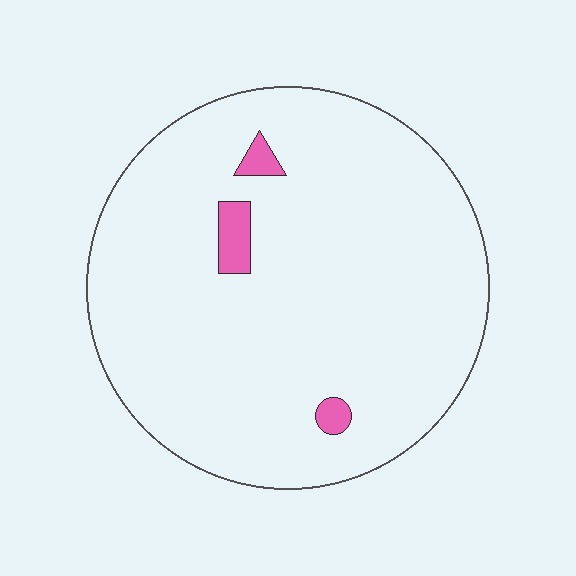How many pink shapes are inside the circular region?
3.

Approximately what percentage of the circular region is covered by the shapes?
Approximately 5%.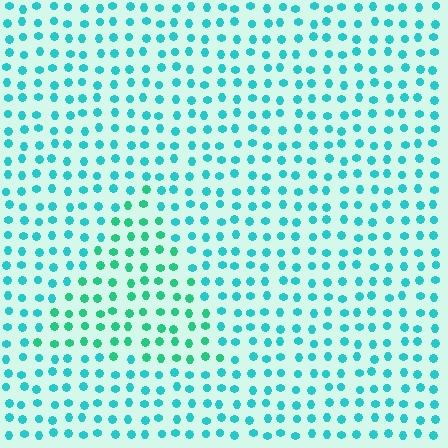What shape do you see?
I see a triangle.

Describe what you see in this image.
The image is filled with small cyan elements in a uniform arrangement. A triangle-shaped region is visible where the elements are tinted to a slightly different hue, forming a subtle color boundary.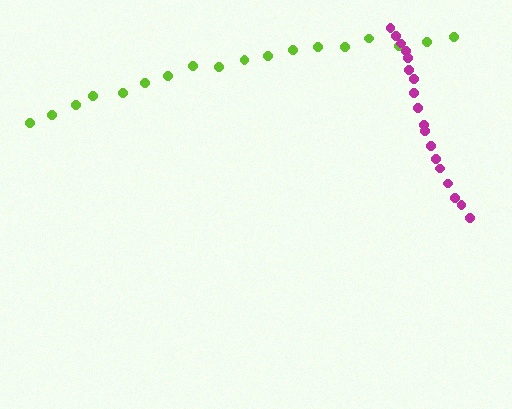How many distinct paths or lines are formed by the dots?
There are 2 distinct paths.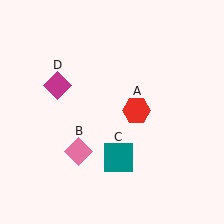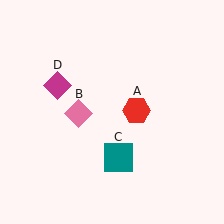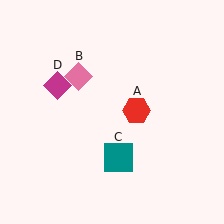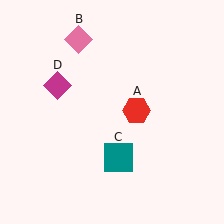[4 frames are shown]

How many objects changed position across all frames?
1 object changed position: pink diamond (object B).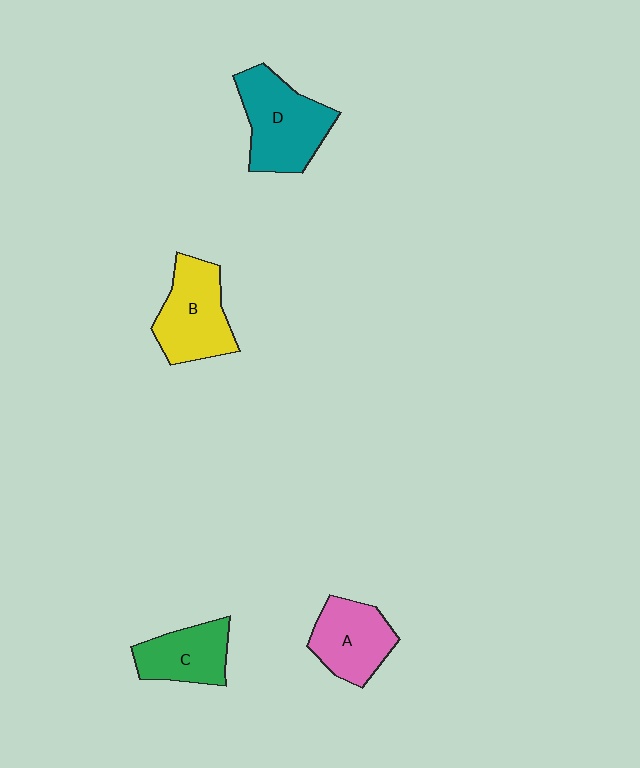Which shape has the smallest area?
Shape C (green).